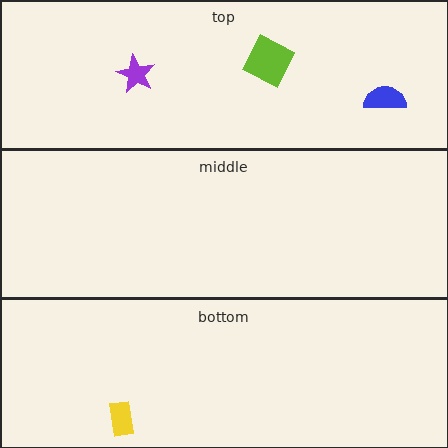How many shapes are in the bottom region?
1.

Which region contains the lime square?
The top region.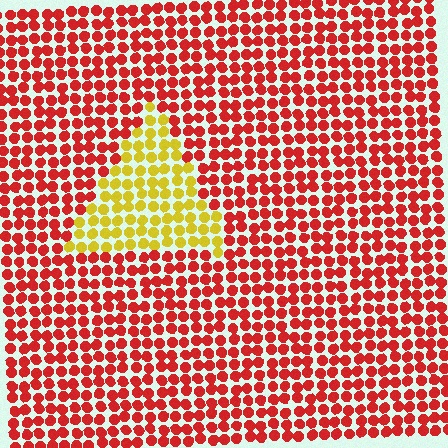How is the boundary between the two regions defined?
The boundary is defined purely by a slight shift in hue (about 57 degrees). Spacing, size, and orientation are identical on both sides.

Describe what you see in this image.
The image is filled with small red elements in a uniform arrangement. A triangle-shaped region is visible where the elements are tinted to a slightly different hue, forming a subtle color boundary.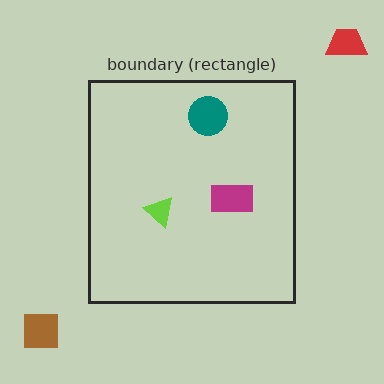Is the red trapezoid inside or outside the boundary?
Outside.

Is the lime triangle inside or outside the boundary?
Inside.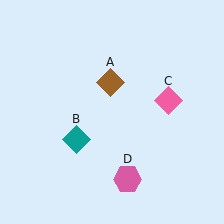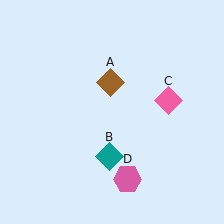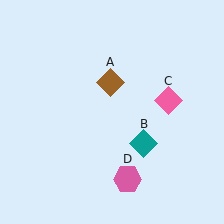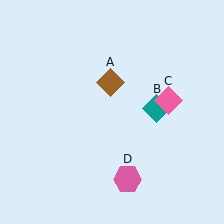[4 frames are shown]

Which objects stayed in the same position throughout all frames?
Brown diamond (object A) and pink diamond (object C) and pink hexagon (object D) remained stationary.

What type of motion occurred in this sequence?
The teal diamond (object B) rotated counterclockwise around the center of the scene.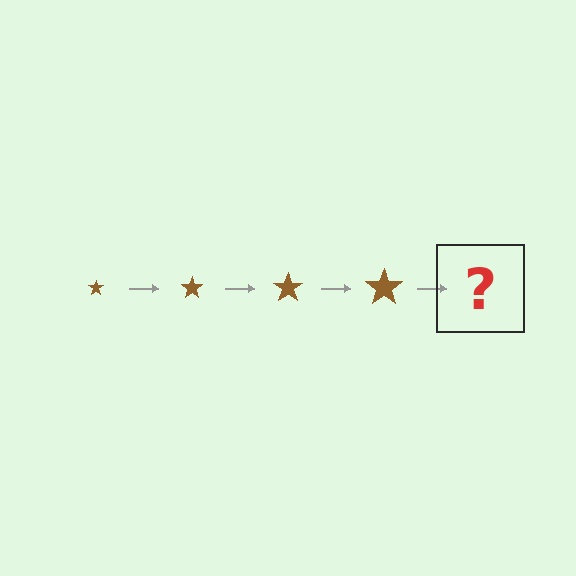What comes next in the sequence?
The next element should be a brown star, larger than the previous one.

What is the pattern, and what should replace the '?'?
The pattern is that the star gets progressively larger each step. The '?' should be a brown star, larger than the previous one.